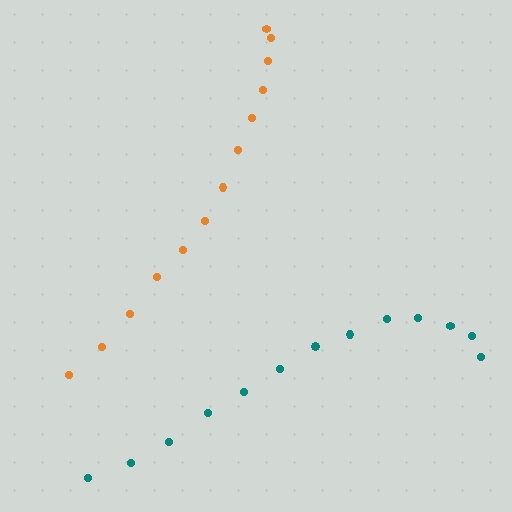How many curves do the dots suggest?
There are 2 distinct paths.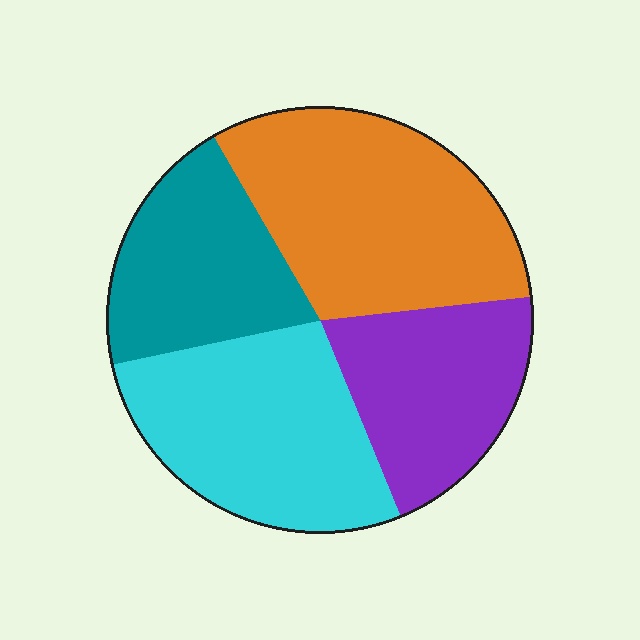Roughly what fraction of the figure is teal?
Teal takes up about one fifth (1/5) of the figure.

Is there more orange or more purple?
Orange.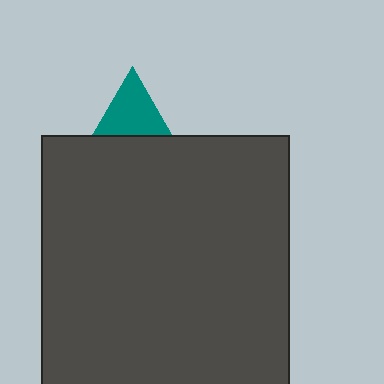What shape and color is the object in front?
The object in front is a dark gray rectangle.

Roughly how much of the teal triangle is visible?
A small part of it is visible (roughly 35%).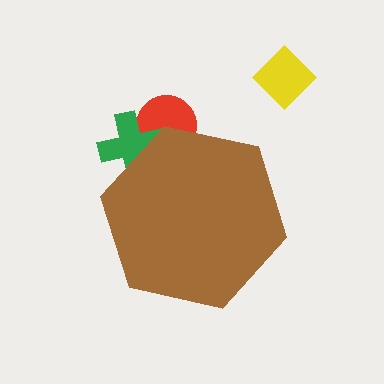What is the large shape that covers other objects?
A brown hexagon.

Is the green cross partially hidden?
Yes, the green cross is partially hidden behind the brown hexagon.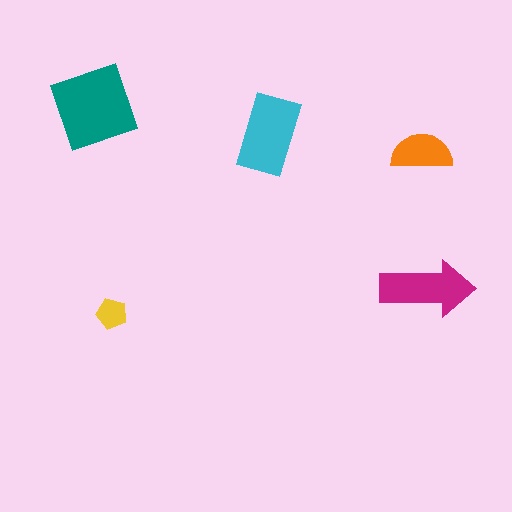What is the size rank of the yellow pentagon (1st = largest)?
5th.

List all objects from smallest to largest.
The yellow pentagon, the orange semicircle, the magenta arrow, the cyan rectangle, the teal square.